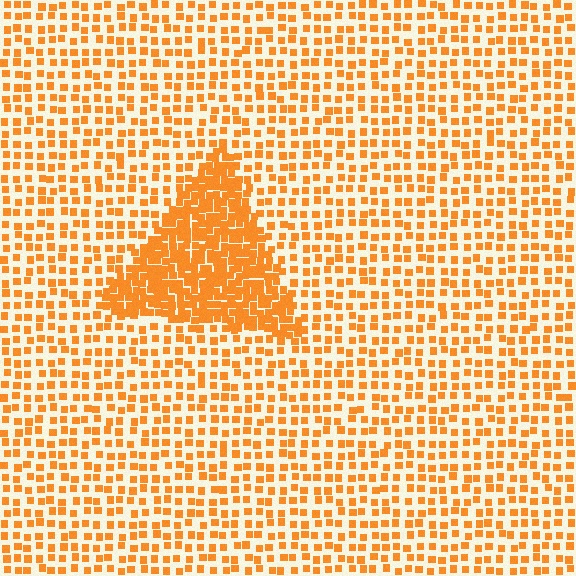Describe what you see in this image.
The image contains small orange elements arranged at two different densities. A triangle-shaped region is visible where the elements are more densely packed than the surrounding area.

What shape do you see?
I see a triangle.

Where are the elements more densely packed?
The elements are more densely packed inside the triangle boundary.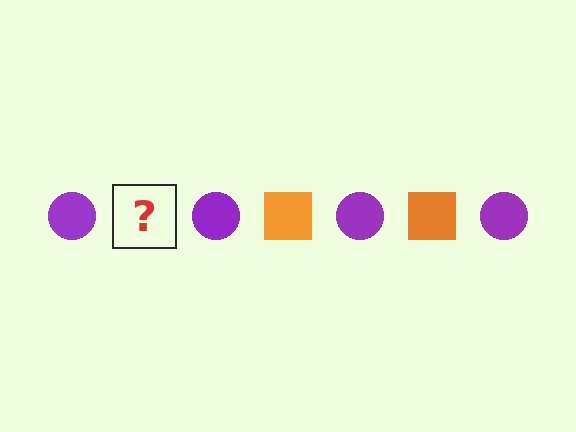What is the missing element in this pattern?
The missing element is an orange square.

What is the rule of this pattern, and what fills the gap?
The rule is that the pattern alternates between purple circle and orange square. The gap should be filled with an orange square.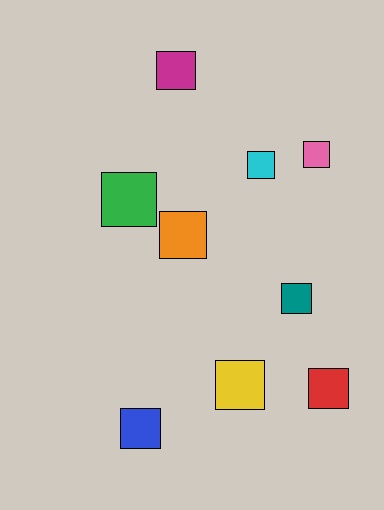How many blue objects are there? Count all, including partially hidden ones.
There is 1 blue object.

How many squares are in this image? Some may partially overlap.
There are 9 squares.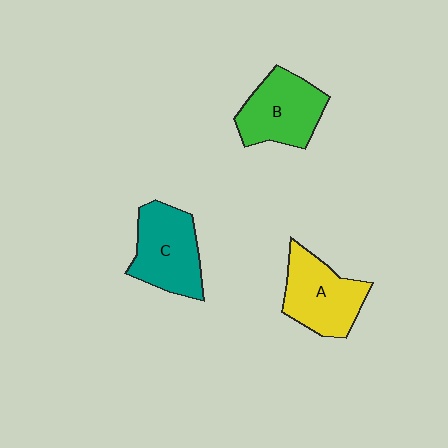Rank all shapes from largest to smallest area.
From largest to smallest: C (teal), A (yellow), B (green).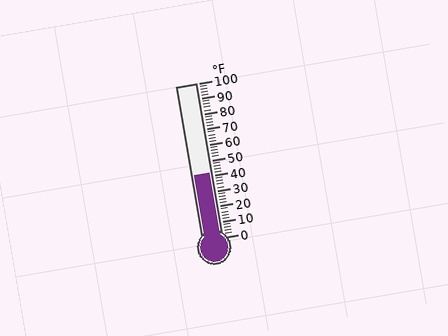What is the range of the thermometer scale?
The thermometer scale ranges from 0°F to 100°F.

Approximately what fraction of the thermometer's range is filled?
The thermometer is filled to approximately 40% of its range.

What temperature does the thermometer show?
The thermometer shows approximately 42°F.